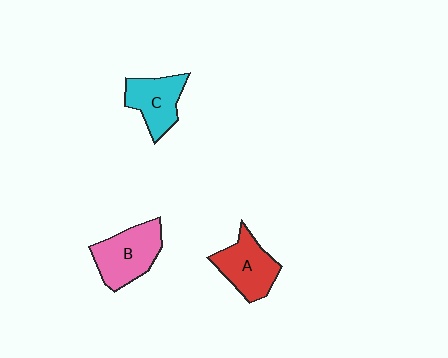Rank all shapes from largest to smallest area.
From largest to smallest: B (pink), A (red), C (cyan).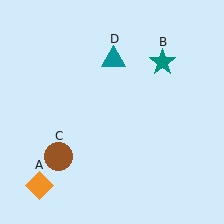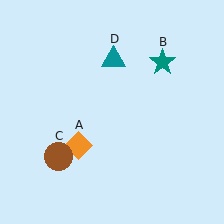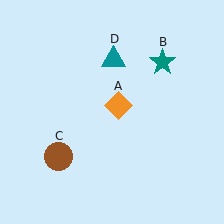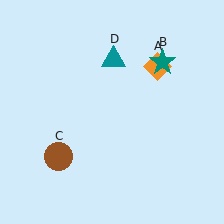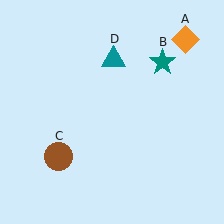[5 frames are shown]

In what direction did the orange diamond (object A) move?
The orange diamond (object A) moved up and to the right.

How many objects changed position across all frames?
1 object changed position: orange diamond (object A).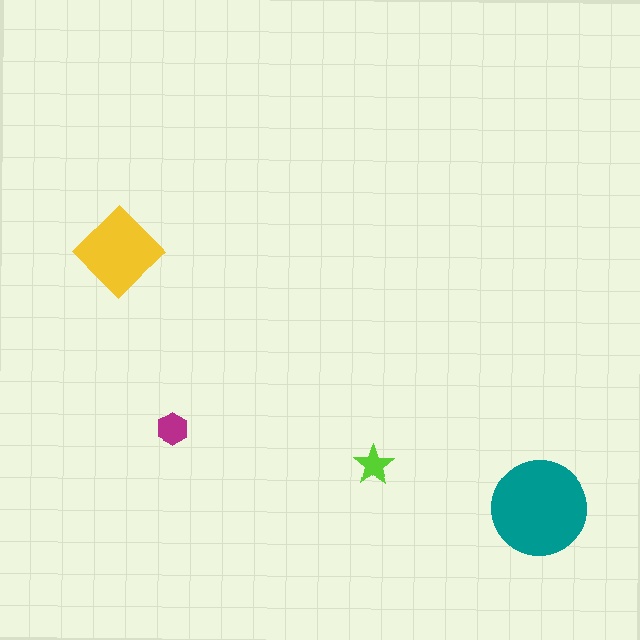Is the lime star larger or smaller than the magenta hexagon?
Smaller.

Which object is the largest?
The teal circle.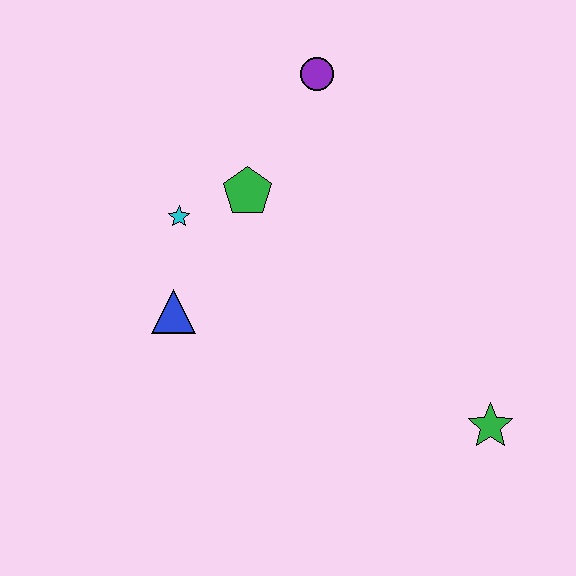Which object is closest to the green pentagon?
The cyan star is closest to the green pentagon.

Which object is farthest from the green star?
The purple circle is farthest from the green star.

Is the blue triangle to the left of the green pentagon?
Yes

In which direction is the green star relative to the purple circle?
The green star is below the purple circle.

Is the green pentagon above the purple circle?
No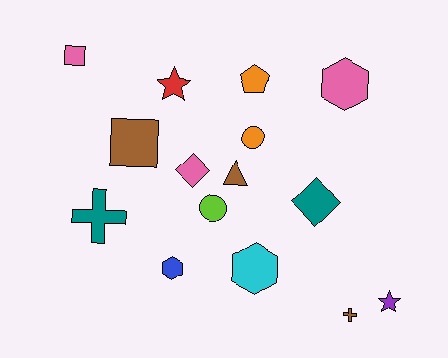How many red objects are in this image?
There is 1 red object.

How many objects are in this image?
There are 15 objects.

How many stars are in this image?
There are 2 stars.